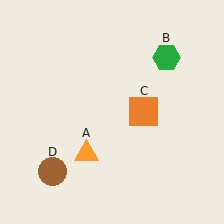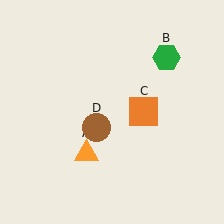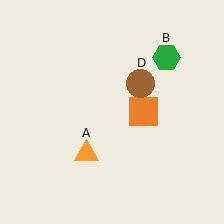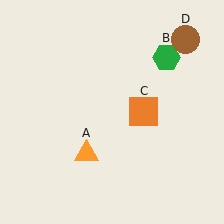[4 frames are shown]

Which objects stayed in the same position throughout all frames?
Orange triangle (object A) and green hexagon (object B) and orange square (object C) remained stationary.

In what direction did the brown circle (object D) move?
The brown circle (object D) moved up and to the right.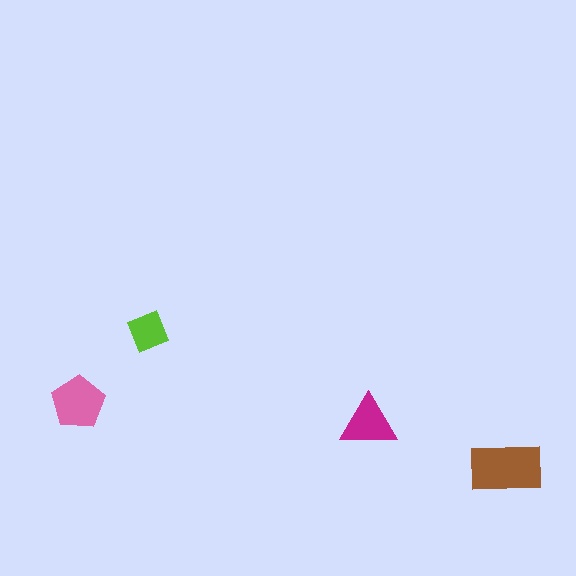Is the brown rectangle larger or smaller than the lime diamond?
Larger.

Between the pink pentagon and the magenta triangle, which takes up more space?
The pink pentagon.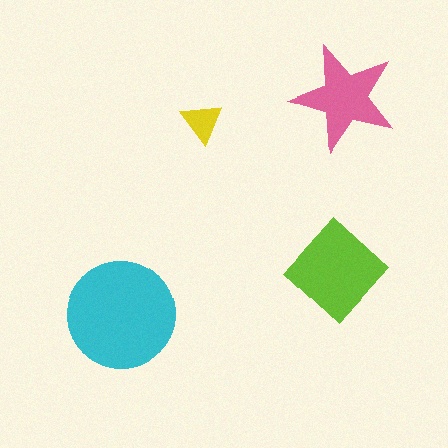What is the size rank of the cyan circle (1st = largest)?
1st.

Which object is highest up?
The pink star is topmost.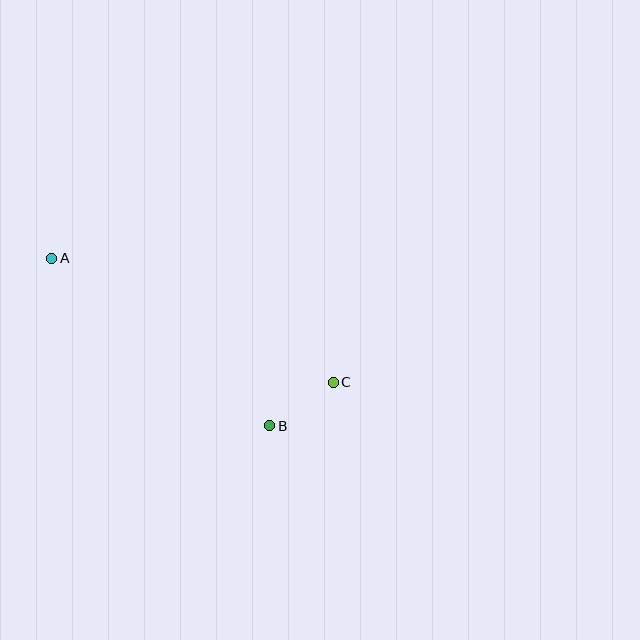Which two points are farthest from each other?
Points A and C are farthest from each other.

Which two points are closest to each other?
Points B and C are closest to each other.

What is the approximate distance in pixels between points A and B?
The distance between A and B is approximately 275 pixels.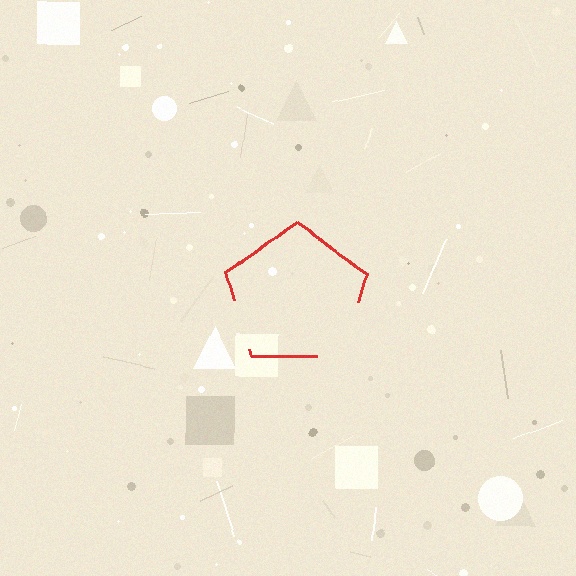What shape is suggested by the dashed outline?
The dashed outline suggests a pentagon.